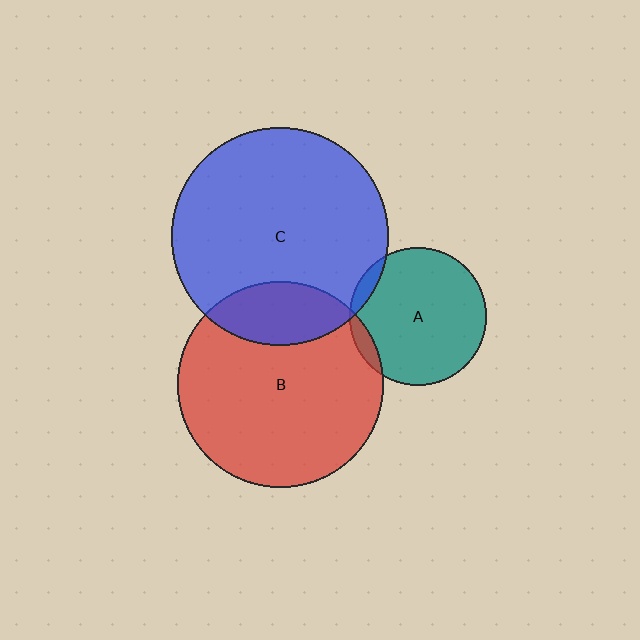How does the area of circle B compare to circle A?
Approximately 2.2 times.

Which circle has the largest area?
Circle C (blue).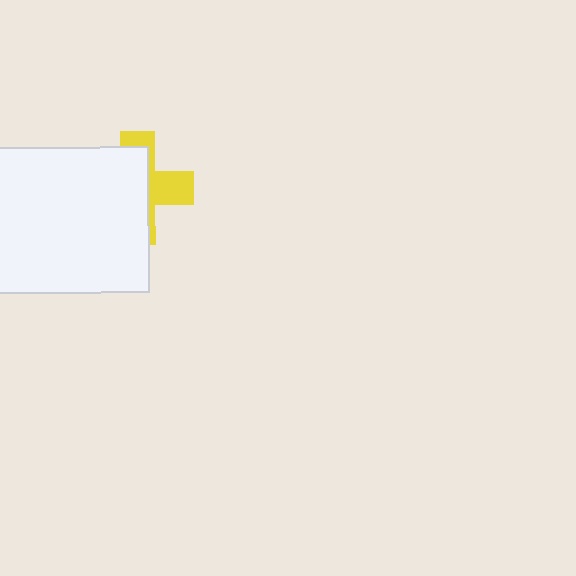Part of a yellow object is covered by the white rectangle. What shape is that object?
It is a cross.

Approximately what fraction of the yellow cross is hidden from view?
Roughly 62% of the yellow cross is hidden behind the white rectangle.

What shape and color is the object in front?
The object in front is a white rectangle.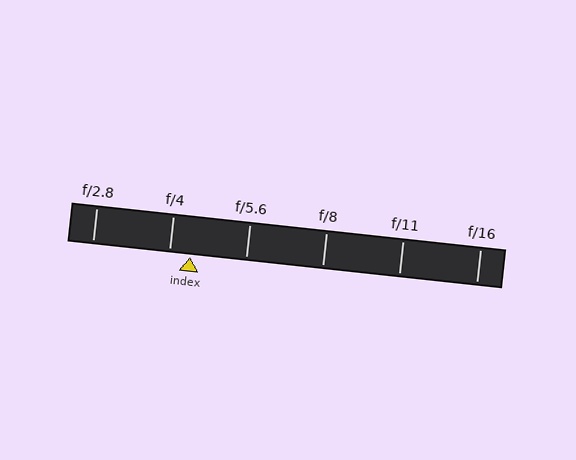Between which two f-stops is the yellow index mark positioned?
The index mark is between f/4 and f/5.6.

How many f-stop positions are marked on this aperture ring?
There are 6 f-stop positions marked.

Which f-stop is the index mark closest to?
The index mark is closest to f/4.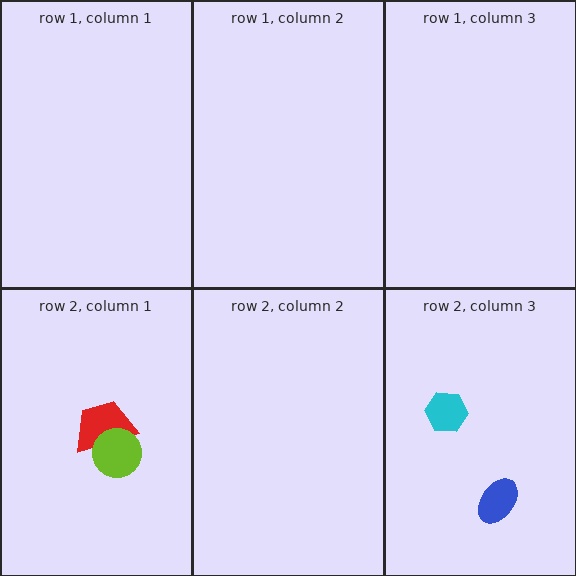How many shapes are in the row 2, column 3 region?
2.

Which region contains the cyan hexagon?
The row 2, column 3 region.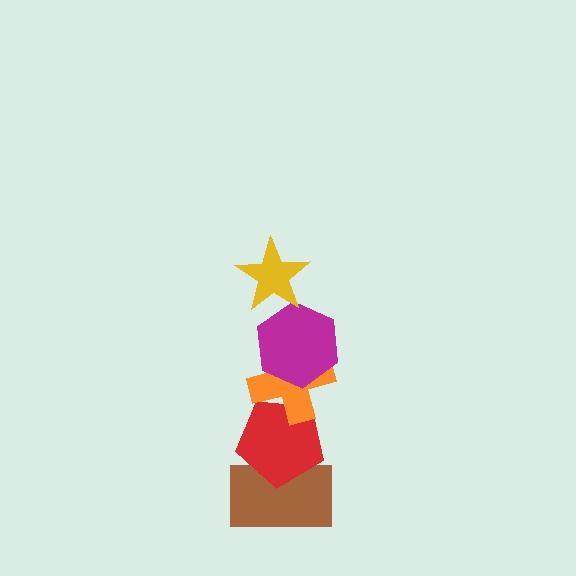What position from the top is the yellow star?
The yellow star is 1st from the top.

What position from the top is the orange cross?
The orange cross is 3rd from the top.